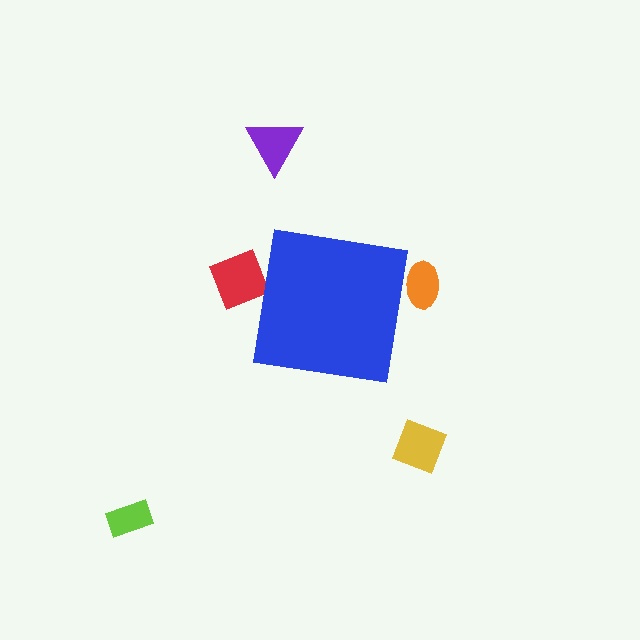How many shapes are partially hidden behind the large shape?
2 shapes are partially hidden.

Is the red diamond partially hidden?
Yes, the red diamond is partially hidden behind the blue square.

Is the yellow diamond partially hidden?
No, the yellow diamond is fully visible.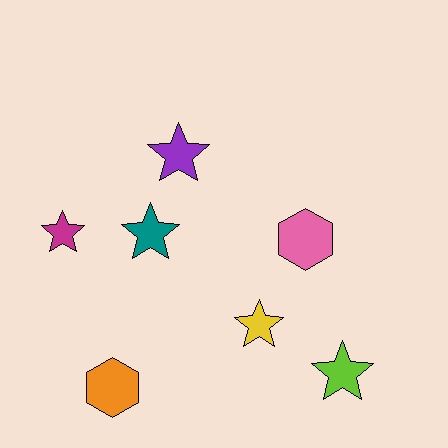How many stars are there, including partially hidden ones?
There are 5 stars.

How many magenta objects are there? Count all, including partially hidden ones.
There is 1 magenta object.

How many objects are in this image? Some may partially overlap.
There are 7 objects.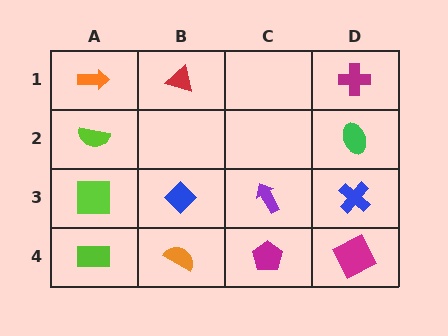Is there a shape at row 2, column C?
No, that cell is empty.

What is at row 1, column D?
A magenta cross.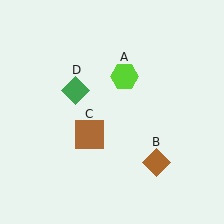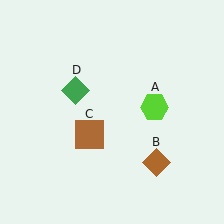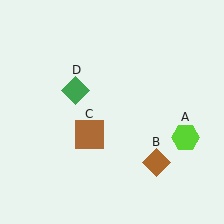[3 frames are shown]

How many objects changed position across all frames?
1 object changed position: lime hexagon (object A).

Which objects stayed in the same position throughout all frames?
Brown diamond (object B) and brown square (object C) and green diamond (object D) remained stationary.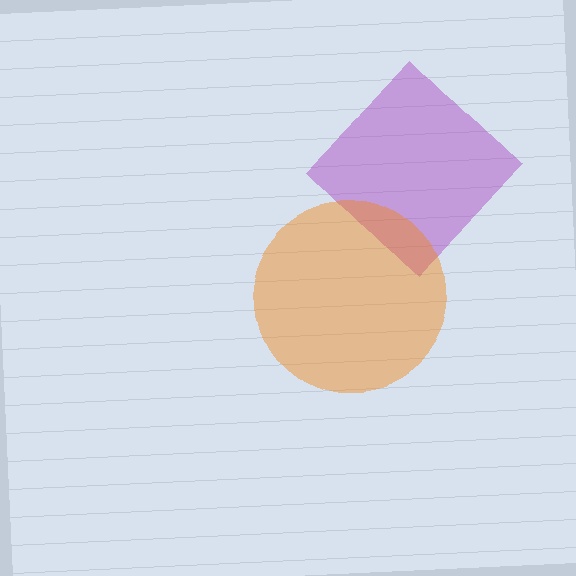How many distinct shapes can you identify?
There are 2 distinct shapes: a purple diamond, an orange circle.